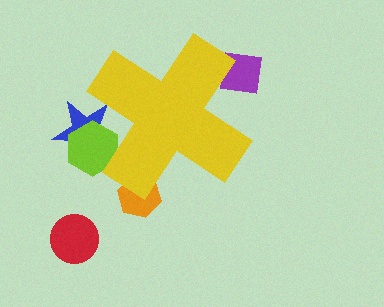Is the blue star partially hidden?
Yes, the blue star is partially hidden behind the yellow cross.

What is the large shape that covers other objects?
A yellow cross.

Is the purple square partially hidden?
Yes, the purple square is partially hidden behind the yellow cross.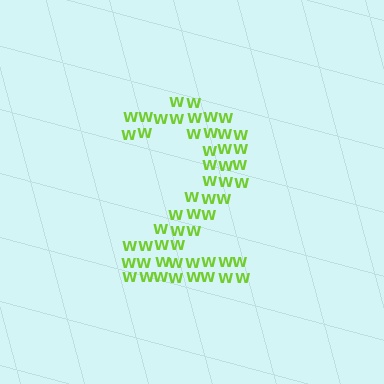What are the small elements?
The small elements are letter W's.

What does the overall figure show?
The overall figure shows the digit 2.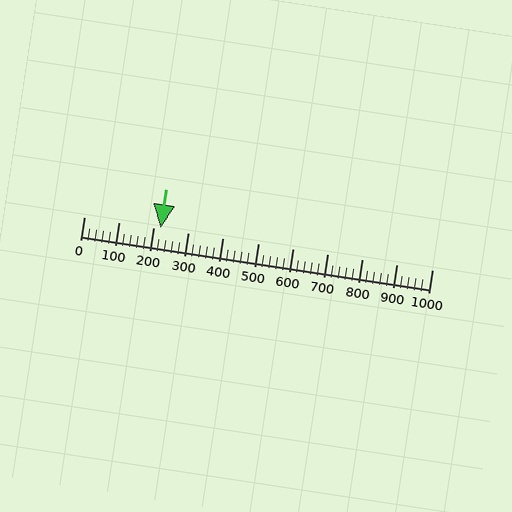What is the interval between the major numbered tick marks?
The major tick marks are spaced 100 units apart.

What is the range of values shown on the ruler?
The ruler shows values from 0 to 1000.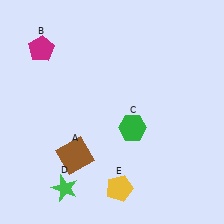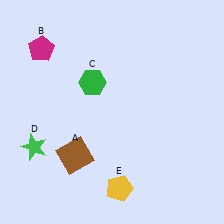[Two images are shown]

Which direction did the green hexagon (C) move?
The green hexagon (C) moved up.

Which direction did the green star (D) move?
The green star (D) moved up.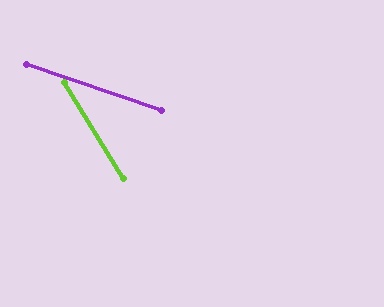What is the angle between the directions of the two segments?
Approximately 40 degrees.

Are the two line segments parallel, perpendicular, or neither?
Neither parallel nor perpendicular — they differ by about 40°.